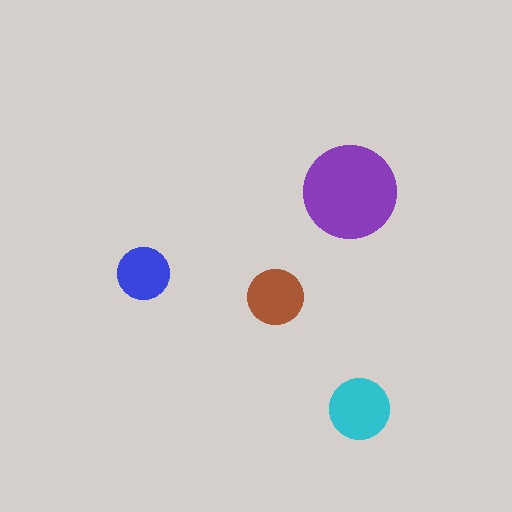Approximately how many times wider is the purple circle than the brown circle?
About 1.5 times wider.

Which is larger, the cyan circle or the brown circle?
The cyan one.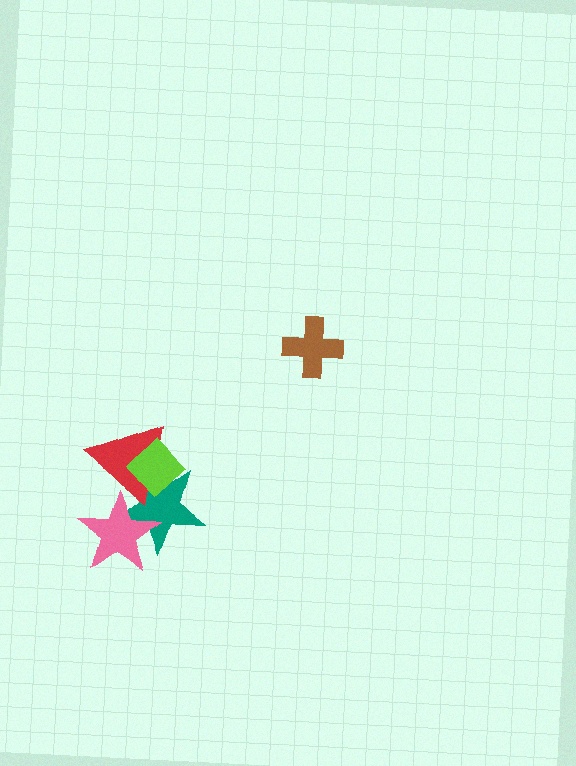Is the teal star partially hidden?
Yes, it is partially covered by another shape.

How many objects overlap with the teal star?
3 objects overlap with the teal star.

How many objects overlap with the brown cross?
0 objects overlap with the brown cross.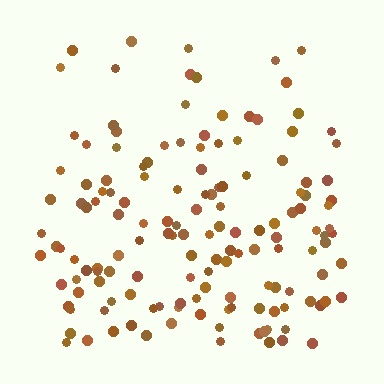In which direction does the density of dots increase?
From top to bottom, with the bottom side densest.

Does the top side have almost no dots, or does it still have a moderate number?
Still a moderate number, just noticeably fewer than the bottom.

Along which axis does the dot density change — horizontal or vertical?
Vertical.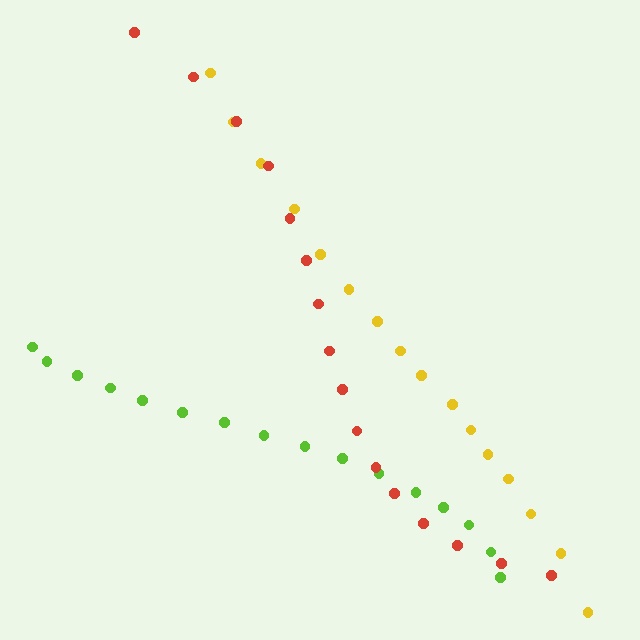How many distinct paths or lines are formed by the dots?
There are 3 distinct paths.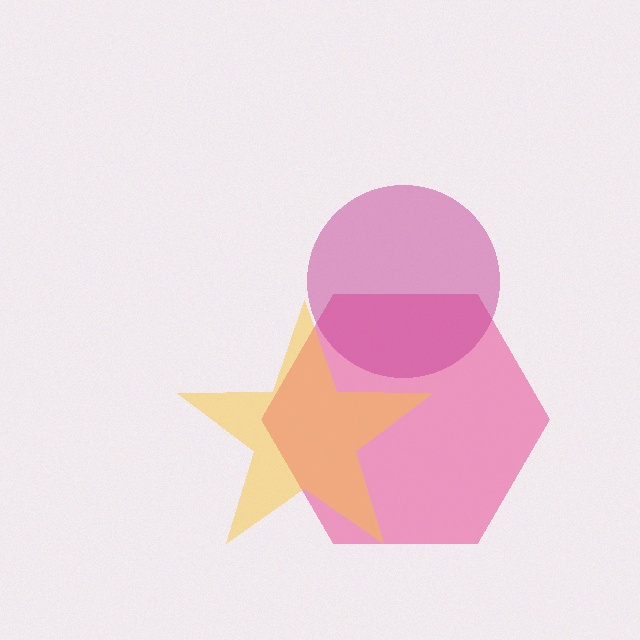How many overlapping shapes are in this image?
There are 3 overlapping shapes in the image.